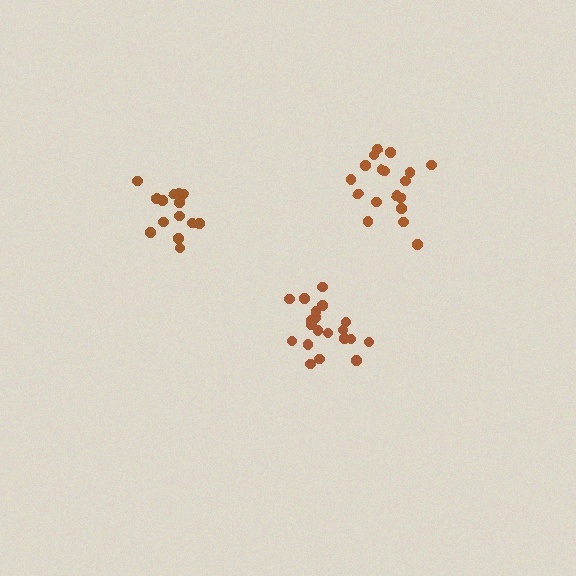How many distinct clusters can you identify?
There are 3 distinct clusters.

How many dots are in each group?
Group 1: 18 dots, Group 2: 20 dots, Group 3: 14 dots (52 total).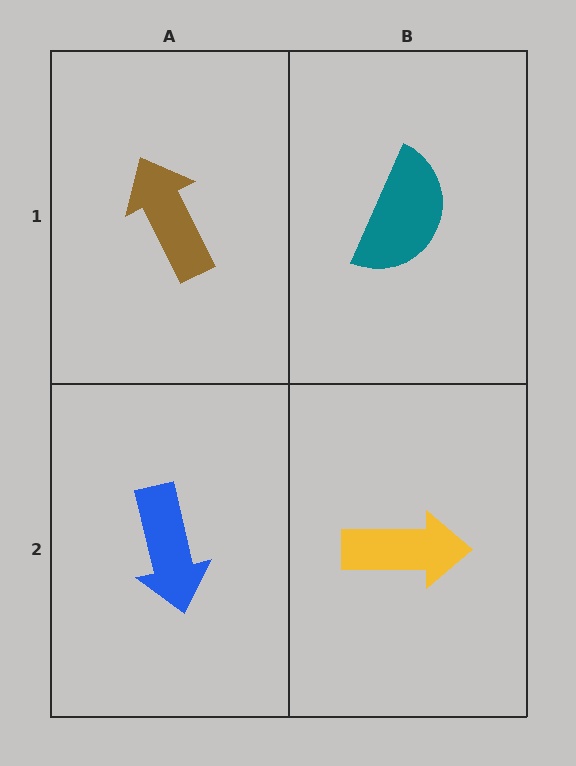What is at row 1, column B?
A teal semicircle.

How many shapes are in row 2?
2 shapes.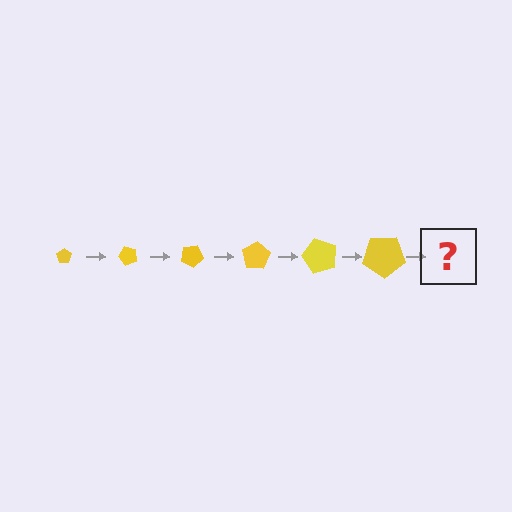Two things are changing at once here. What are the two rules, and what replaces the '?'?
The two rules are that the pentagon grows larger each step and it rotates 50 degrees each step. The '?' should be a pentagon, larger than the previous one and rotated 300 degrees from the start.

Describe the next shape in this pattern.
It should be a pentagon, larger than the previous one and rotated 300 degrees from the start.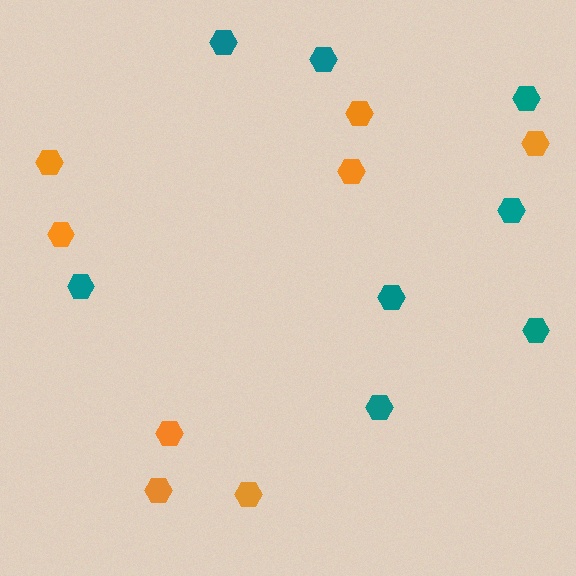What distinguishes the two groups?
There are 2 groups: one group of teal hexagons (8) and one group of orange hexagons (8).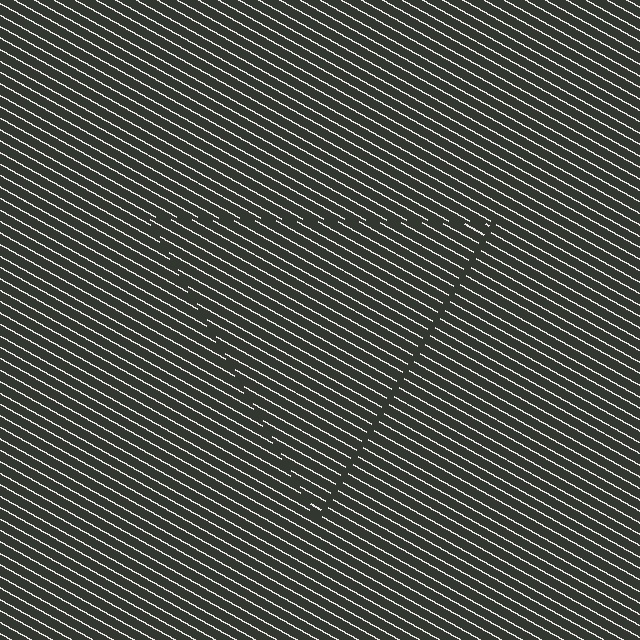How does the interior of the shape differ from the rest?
The interior of the shape contains the same grating, shifted by half a period — the contour is defined by the phase discontinuity where line-ends from the inner and outer gratings abut.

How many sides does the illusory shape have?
3 sides — the line-ends trace a triangle.